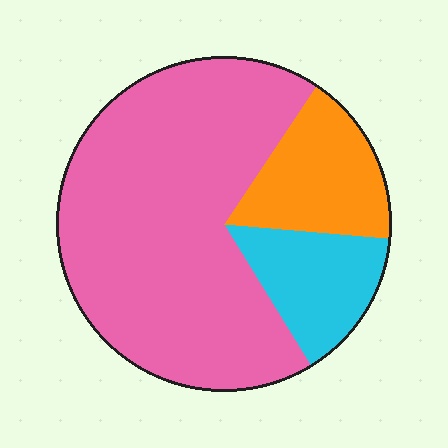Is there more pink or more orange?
Pink.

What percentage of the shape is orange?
Orange takes up about one sixth (1/6) of the shape.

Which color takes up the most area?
Pink, at roughly 70%.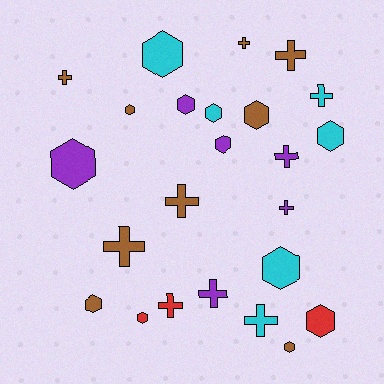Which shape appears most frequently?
Hexagon, with 13 objects.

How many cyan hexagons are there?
There are 4 cyan hexagons.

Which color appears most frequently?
Brown, with 9 objects.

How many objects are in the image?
There are 24 objects.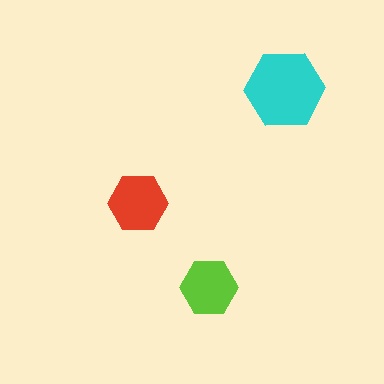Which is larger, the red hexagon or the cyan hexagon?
The cyan one.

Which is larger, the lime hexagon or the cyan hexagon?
The cyan one.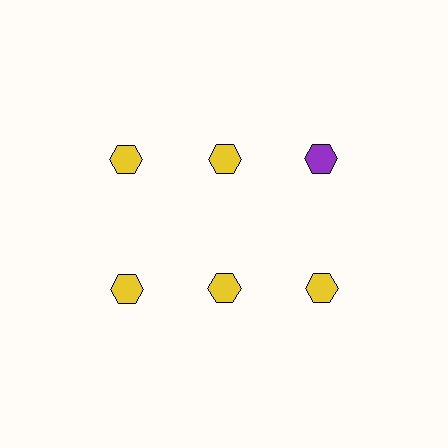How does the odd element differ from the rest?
It has a different color: purple instead of yellow.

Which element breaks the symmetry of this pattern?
The purple hexagon in the top row, center column breaks the symmetry. All other shapes are yellow hexagons.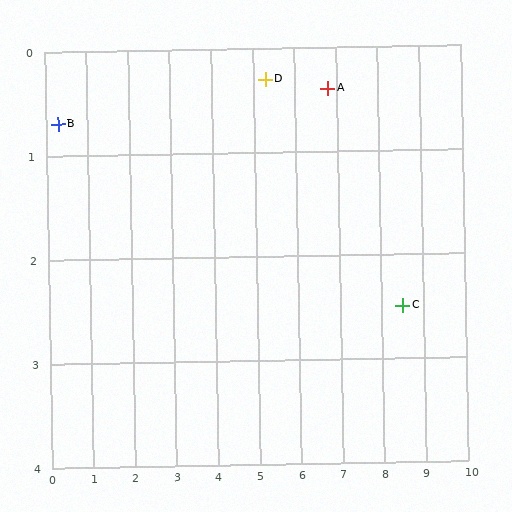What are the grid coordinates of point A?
Point A is at approximately (6.8, 0.4).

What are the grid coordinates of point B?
Point B is at approximately (0.3, 0.7).